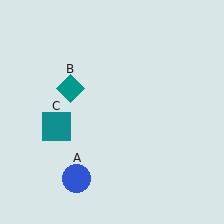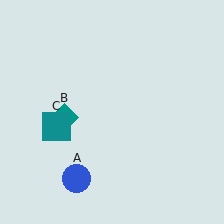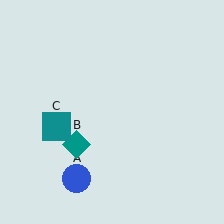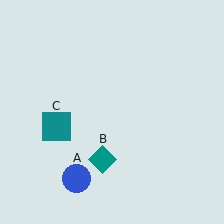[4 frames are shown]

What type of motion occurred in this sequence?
The teal diamond (object B) rotated counterclockwise around the center of the scene.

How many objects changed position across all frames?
1 object changed position: teal diamond (object B).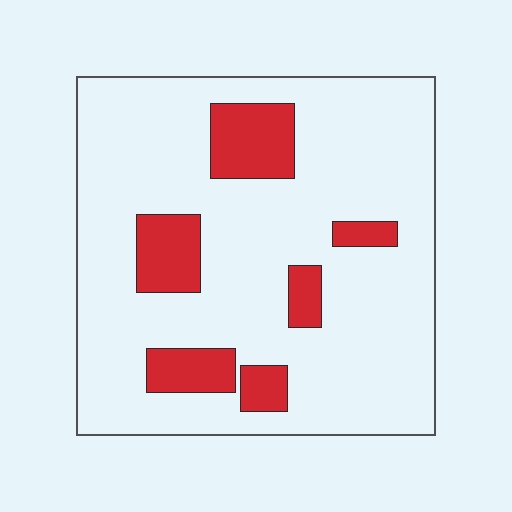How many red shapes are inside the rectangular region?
6.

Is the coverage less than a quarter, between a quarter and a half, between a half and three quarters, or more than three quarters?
Less than a quarter.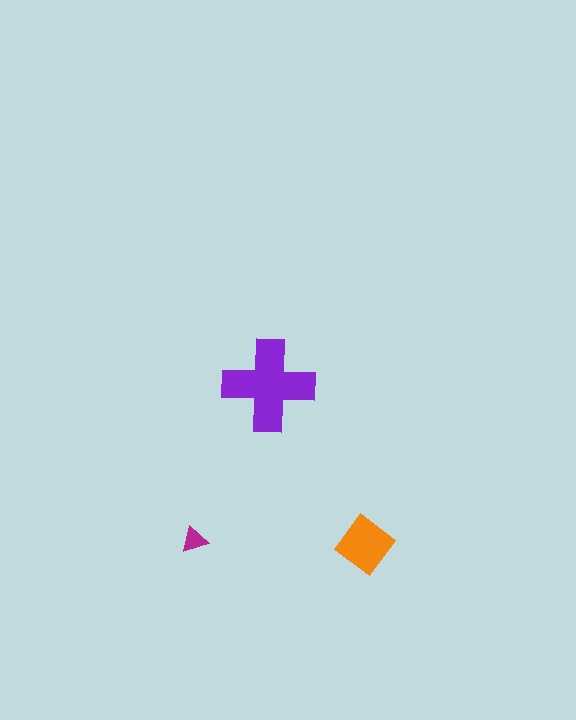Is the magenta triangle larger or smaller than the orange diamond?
Smaller.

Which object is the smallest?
The magenta triangle.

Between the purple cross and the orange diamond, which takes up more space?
The purple cross.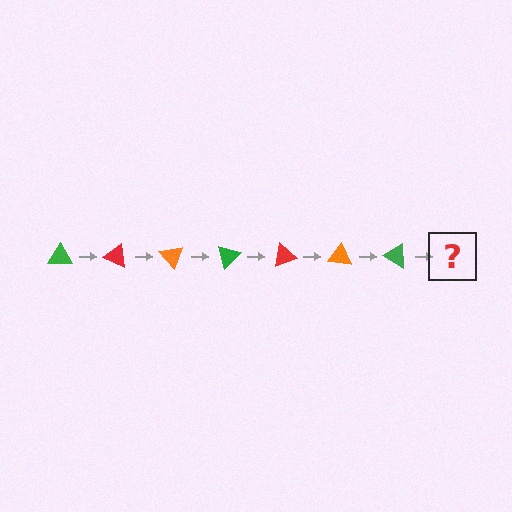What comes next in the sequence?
The next element should be a red triangle, rotated 175 degrees from the start.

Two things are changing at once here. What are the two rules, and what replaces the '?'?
The two rules are that it rotates 25 degrees each step and the color cycles through green, red, and orange. The '?' should be a red triangle, rotated 175 degrees from the start.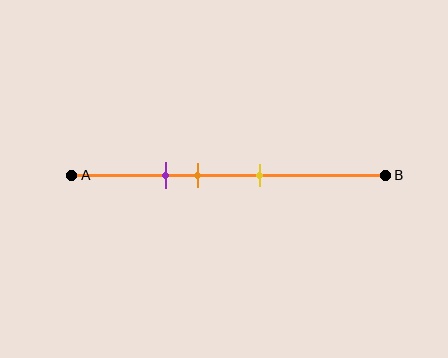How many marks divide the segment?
There are 3 marks dividing the segment.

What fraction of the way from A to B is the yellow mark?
The yellow mark is approximately 60% (0.6) of the way from A to B.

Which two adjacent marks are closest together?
The purple and orange marks are the closest adjacent pair.